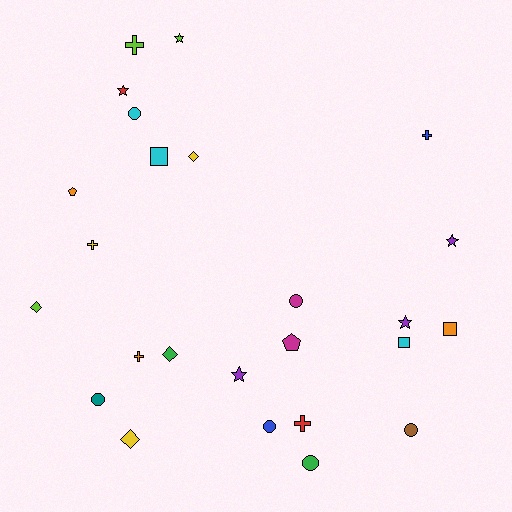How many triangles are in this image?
There are no triangles.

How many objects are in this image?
There are 25 objects.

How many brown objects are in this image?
There is 1 brown object.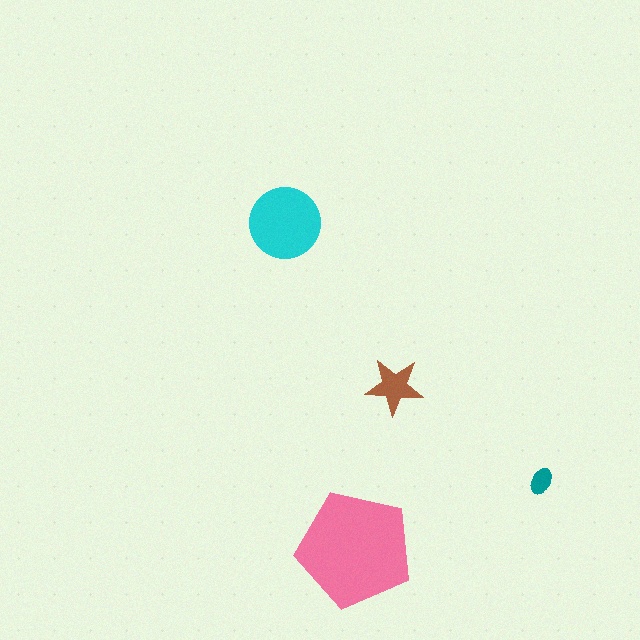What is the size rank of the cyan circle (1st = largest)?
2nd.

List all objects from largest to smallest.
The pink pentagon, the cyan circle, the brown star, the teal ellipse.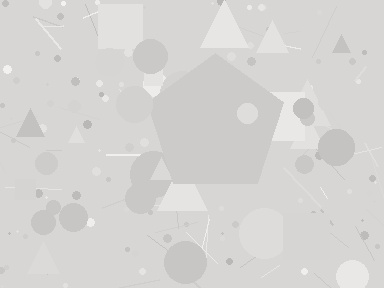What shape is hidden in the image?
A pentagon is hidden in the image.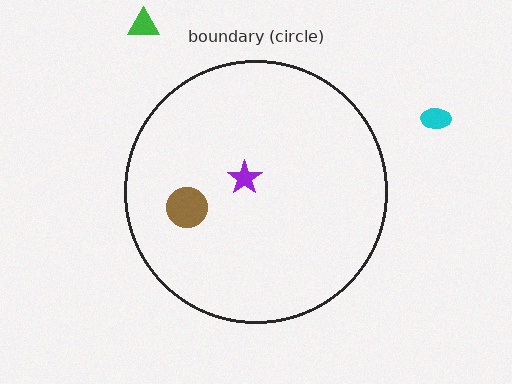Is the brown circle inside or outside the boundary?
Inside.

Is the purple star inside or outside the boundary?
Inside.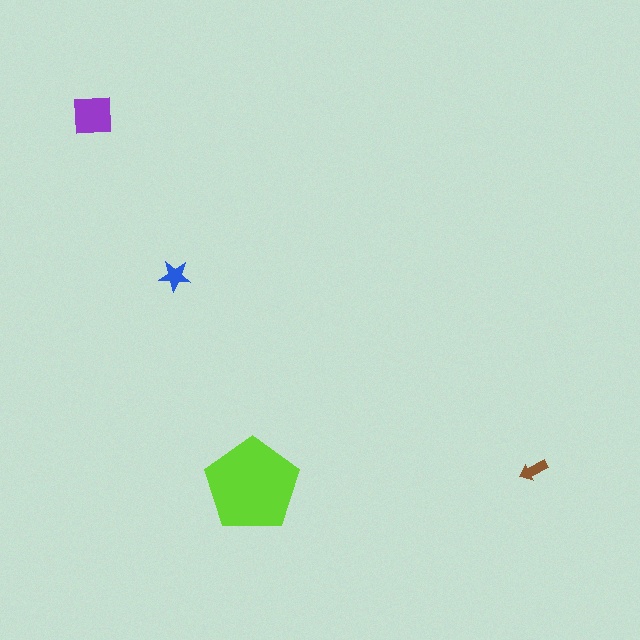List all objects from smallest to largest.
The brown arrow, the blue star, the purple square, the lime pentagon.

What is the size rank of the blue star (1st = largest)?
3rd.